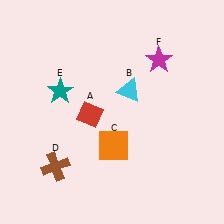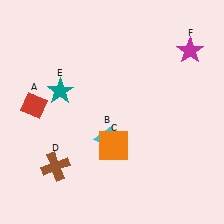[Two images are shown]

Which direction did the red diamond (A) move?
The red diamond (A) moved left.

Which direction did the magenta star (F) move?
The magenta star (F) moved right.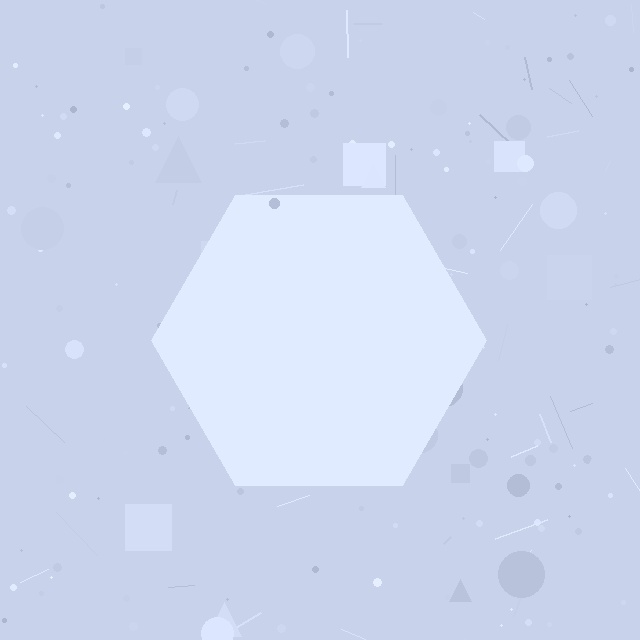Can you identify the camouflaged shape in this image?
The camouflaged shape is a hexagon.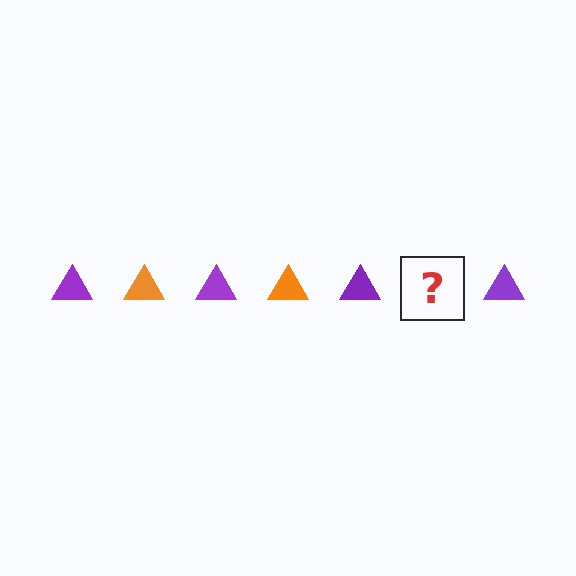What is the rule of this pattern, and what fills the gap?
The rule is that the pattern cycles through purple, orange triangles. The gap should be filled with an orange triangle.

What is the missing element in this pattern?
The missing element is an orange triangle.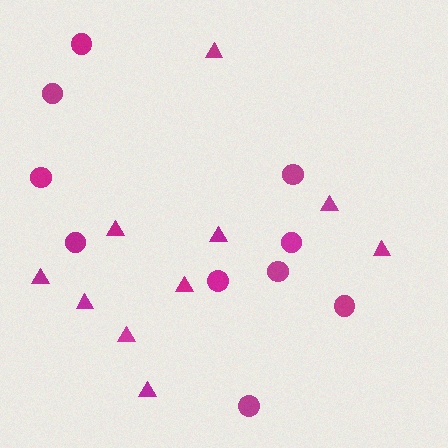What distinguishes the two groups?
There are 2 groups: one group of triangles (10) and one group of circles (10).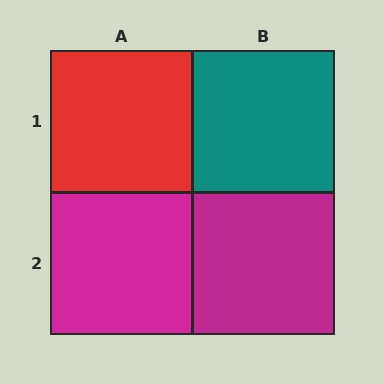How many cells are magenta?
2 cells are magenta.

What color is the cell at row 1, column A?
Red.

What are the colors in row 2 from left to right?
Magenta, magenta.